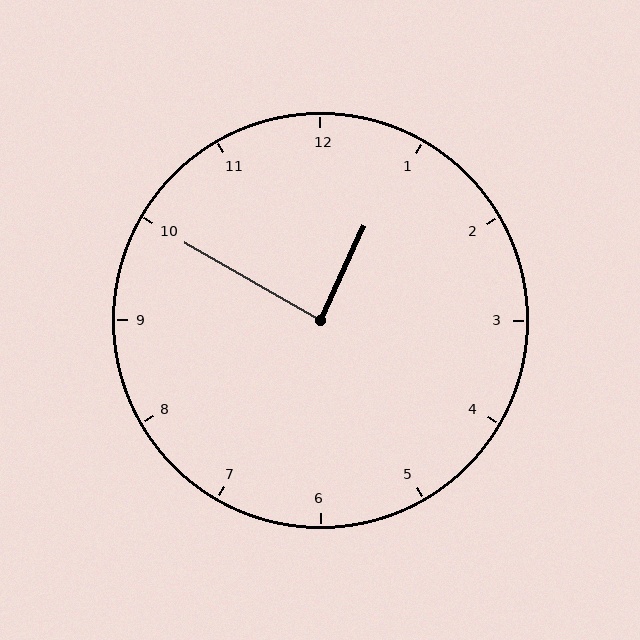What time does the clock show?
12:50.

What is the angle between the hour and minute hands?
Approximately 85 degrees.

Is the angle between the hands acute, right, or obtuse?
It is right.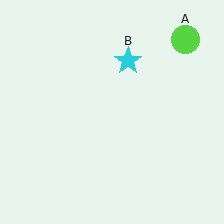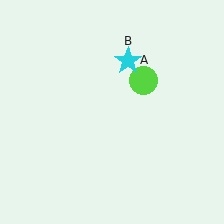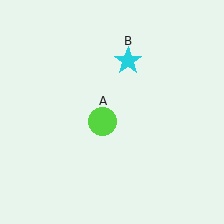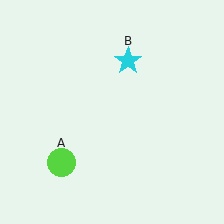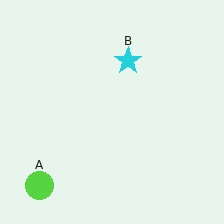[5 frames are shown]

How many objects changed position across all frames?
1 object changed position: lime circle (object A).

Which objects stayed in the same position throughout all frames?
Cyan star (object B) remained stationary.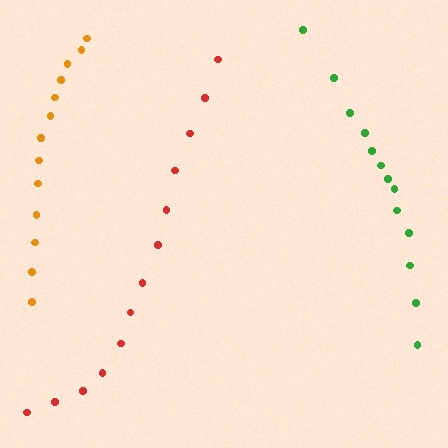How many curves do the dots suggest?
There are 3 distinct paths.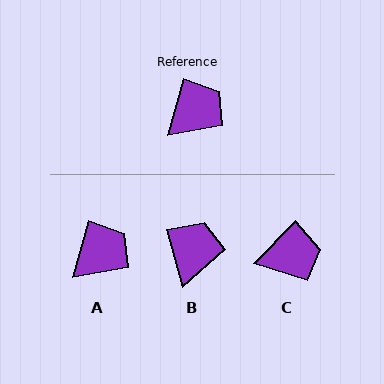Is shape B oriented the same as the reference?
No, it is off by about 31 degrees.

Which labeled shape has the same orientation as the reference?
A.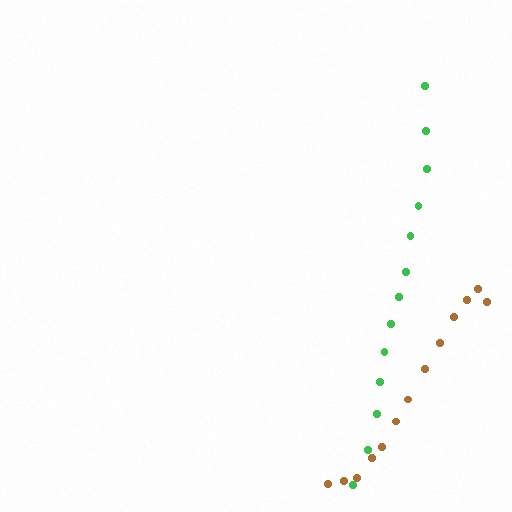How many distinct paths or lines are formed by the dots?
There are 2 distinct paths.